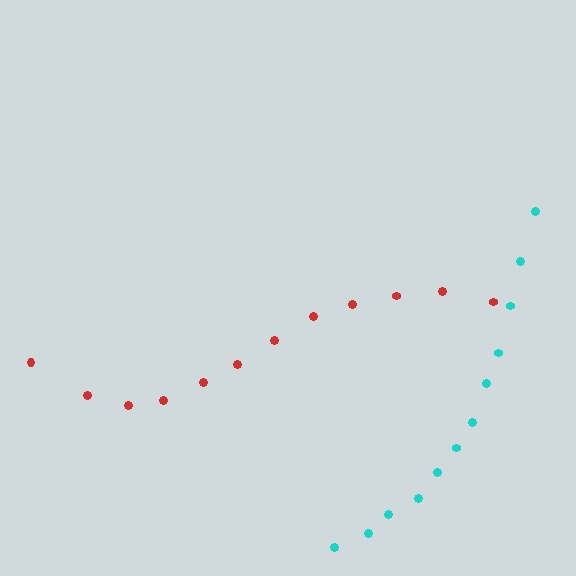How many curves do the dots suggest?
There are 2 distinct paths.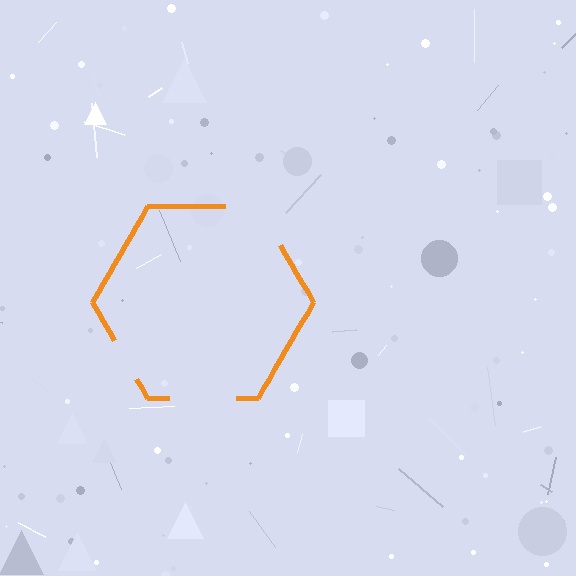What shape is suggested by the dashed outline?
The dashed outline suggests a hexagon.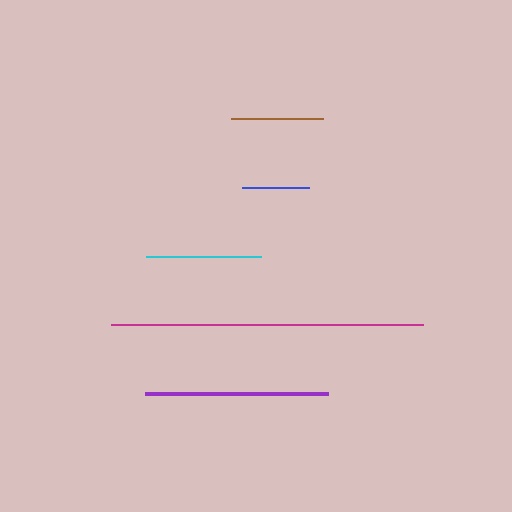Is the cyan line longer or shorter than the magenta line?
The magenta line is longer than the cyan line.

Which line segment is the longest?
The magenta line is the longest at approximately 312 pixels.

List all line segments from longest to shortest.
From longest to shortest: magenta, purple, cyan, brown, blue.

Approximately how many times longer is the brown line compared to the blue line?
The brown line is approximately 1.4 times the length of the blue line.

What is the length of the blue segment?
The blue segment is approximately 67 pixels long.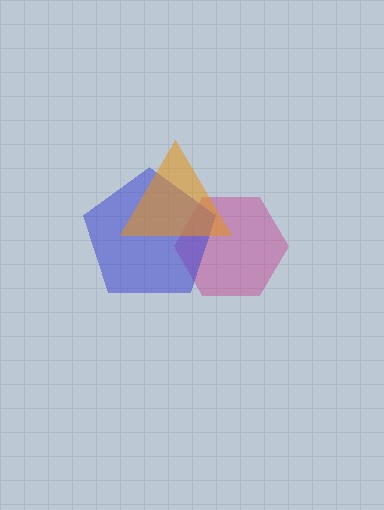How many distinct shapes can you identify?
There are 3 distinct shapes: a magenta hexagon, a blue pentagon, an orange triangle.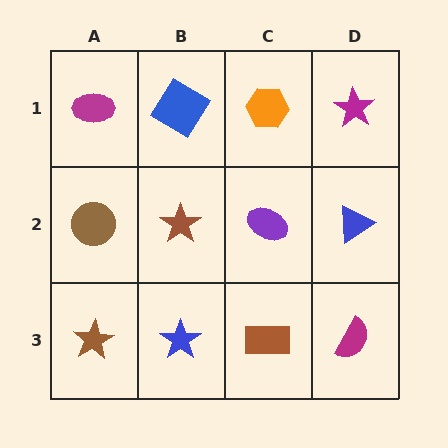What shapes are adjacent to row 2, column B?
A blue diamond (row 1, column B), a blue star (row 3, column B), a brown circle (row 2, column A), a purple ellipse (row 2, column C).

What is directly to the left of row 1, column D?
An orange hexagon.